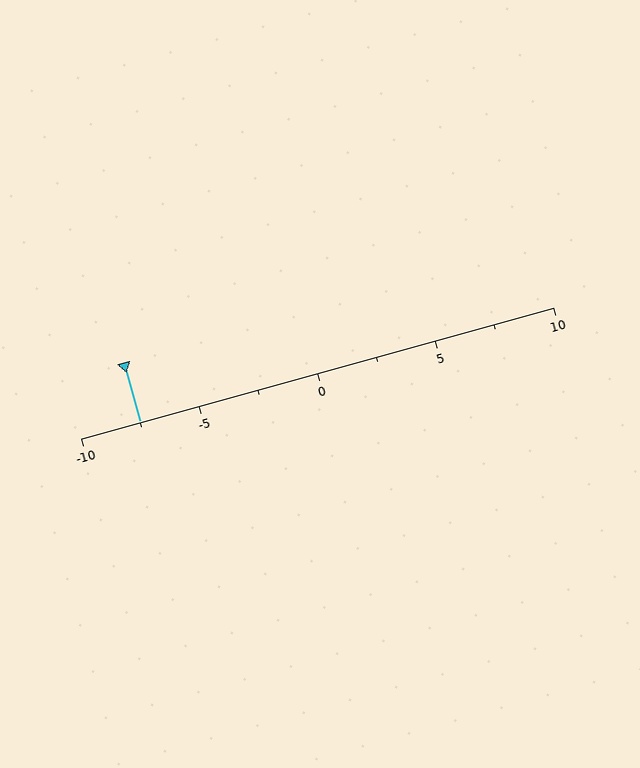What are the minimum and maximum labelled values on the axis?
The axis runs from -10 to 10.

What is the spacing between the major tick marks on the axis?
The major ticks are spaced 5 apart.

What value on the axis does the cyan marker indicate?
The marker indicates approximately -7.5.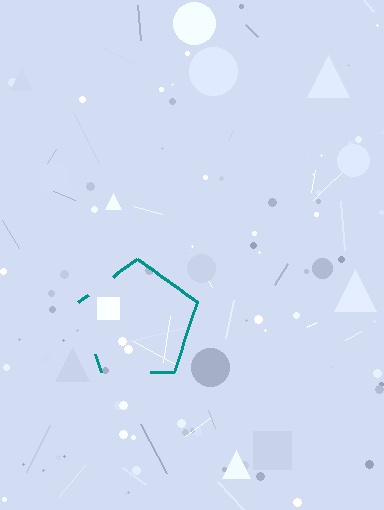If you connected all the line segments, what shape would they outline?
They would outline a pentagon.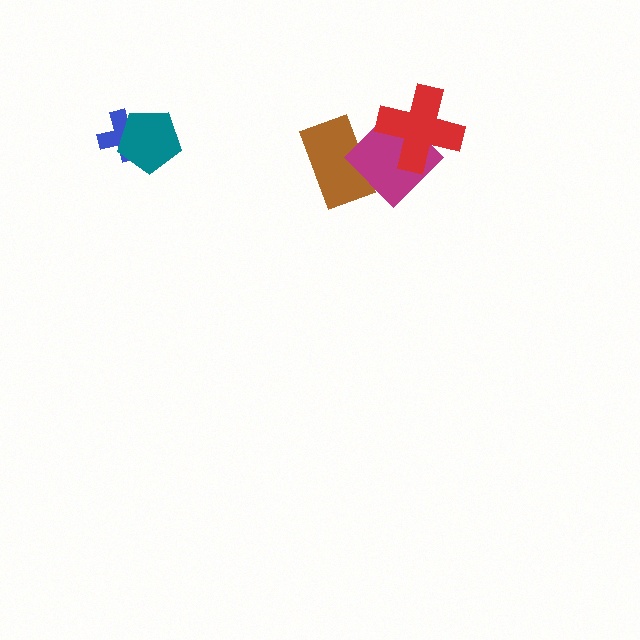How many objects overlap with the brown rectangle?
1 object overlaps with the brown rectangle.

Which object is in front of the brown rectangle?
The magenta diamond is in front of the brown rectangle.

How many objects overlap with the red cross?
1 object overlaps with the red cross.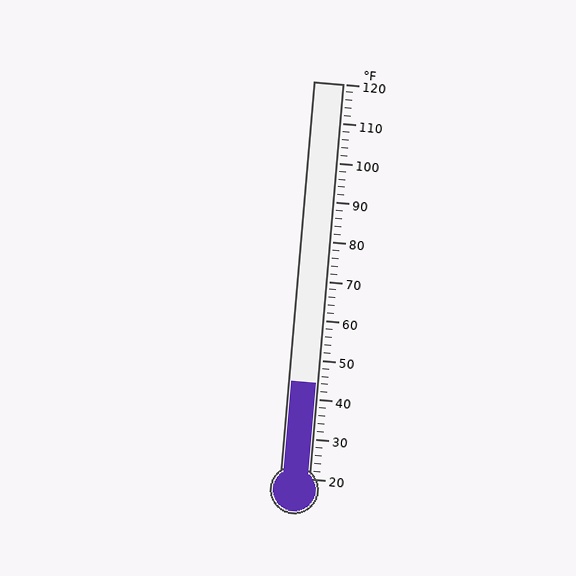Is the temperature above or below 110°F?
The temperature is below 110°F.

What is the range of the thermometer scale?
The thermometer scale ranges from 20°F to 120°F.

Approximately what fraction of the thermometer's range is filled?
The thermometer is filled to approximately 25% of its range.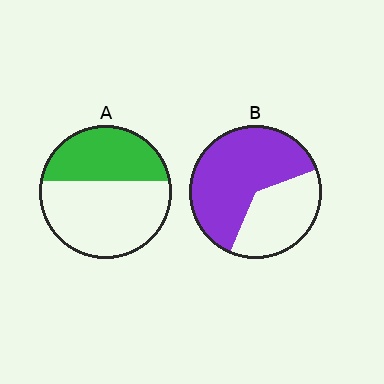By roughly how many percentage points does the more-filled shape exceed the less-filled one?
By roughly 25 percentage points (B over A).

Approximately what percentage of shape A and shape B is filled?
A is approximately 40% and B is approximately 65%.